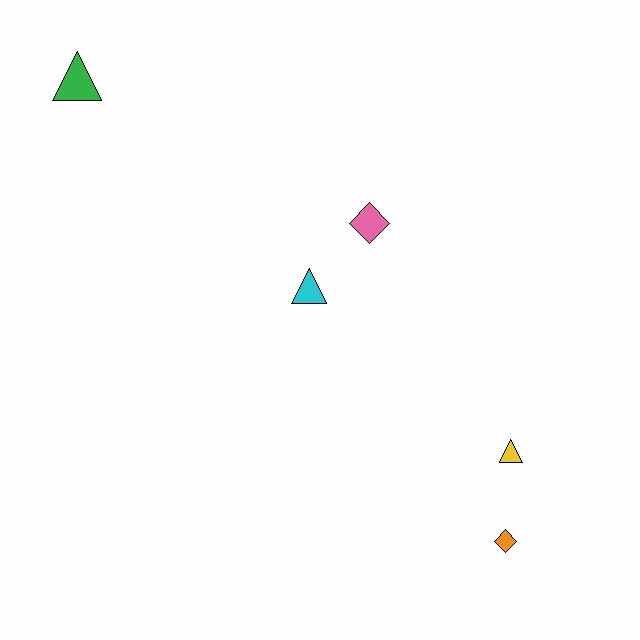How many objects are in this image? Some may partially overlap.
There are 5 objects.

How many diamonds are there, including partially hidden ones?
There are 2 diamonds.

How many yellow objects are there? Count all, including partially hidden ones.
There is 1 yellow object.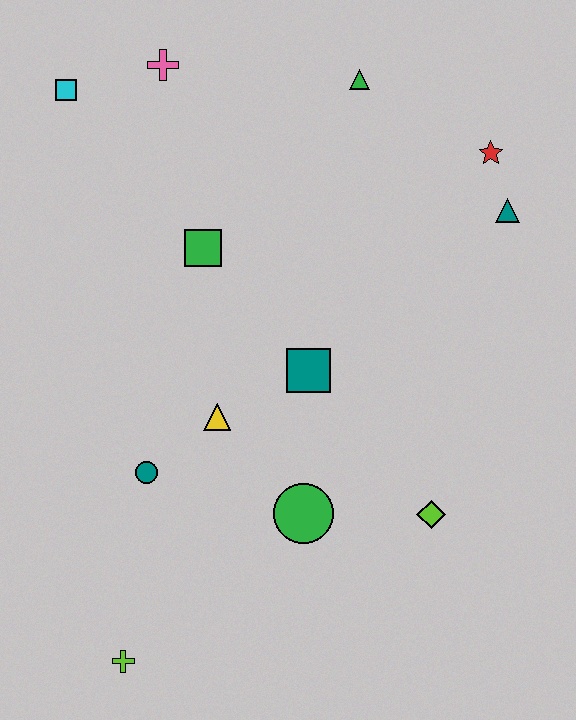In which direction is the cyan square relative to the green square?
The cyan square is above the green square.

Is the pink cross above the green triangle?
Yes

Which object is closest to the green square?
The teal square is closest to the green square.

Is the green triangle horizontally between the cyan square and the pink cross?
No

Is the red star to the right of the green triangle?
Yes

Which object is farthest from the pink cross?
The lime cross is farthest from the pink cross.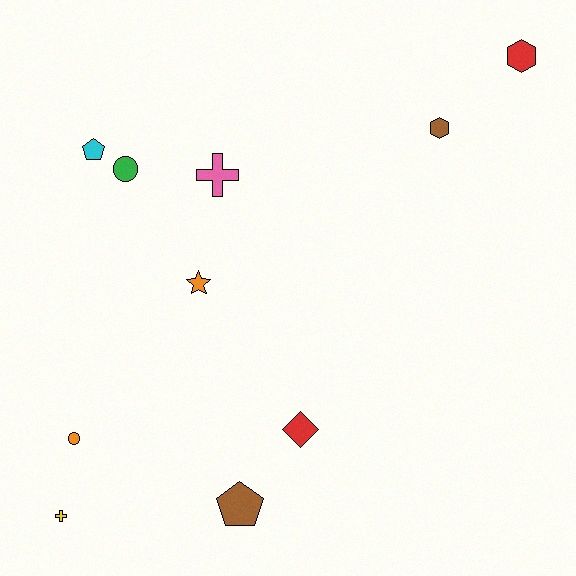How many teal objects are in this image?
There are no teal objects.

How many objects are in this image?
There are 10 objects.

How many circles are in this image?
There are 2 circles.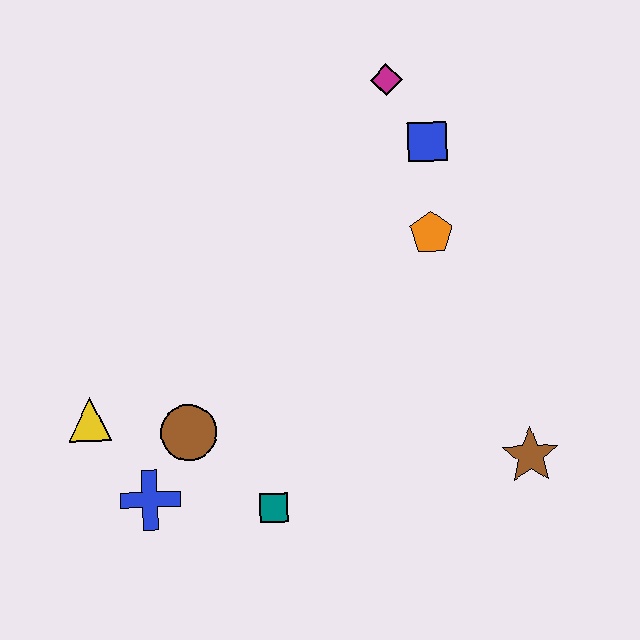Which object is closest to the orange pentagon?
The blue square is closest to the orange pentagon.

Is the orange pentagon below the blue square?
Yes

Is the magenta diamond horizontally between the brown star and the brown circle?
Yes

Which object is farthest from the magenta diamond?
The blue cross is farthest from the magenta diamond.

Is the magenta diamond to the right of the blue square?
No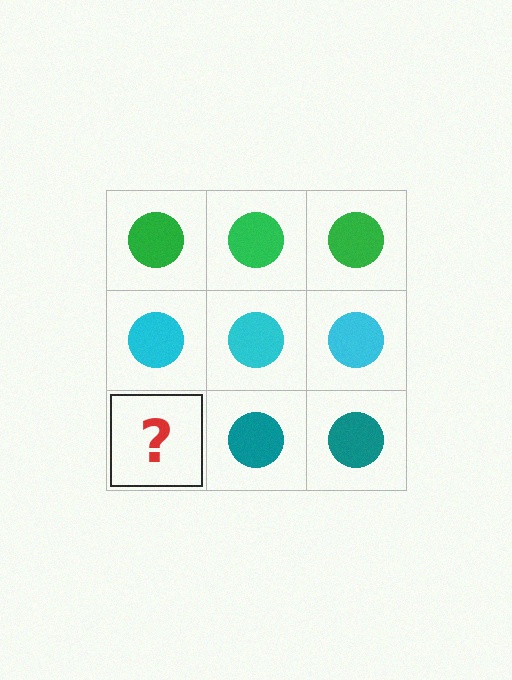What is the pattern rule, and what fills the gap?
The rule is that each row has a consistent color. The gap should be filled with a teal circle.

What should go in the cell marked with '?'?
The missing cell should contain a teal circle.